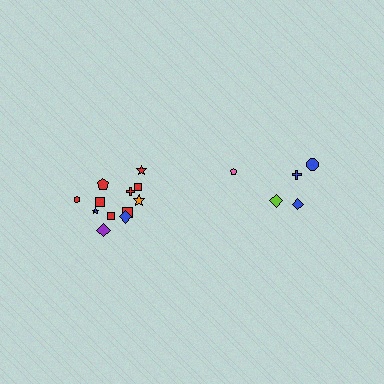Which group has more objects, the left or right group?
The left group.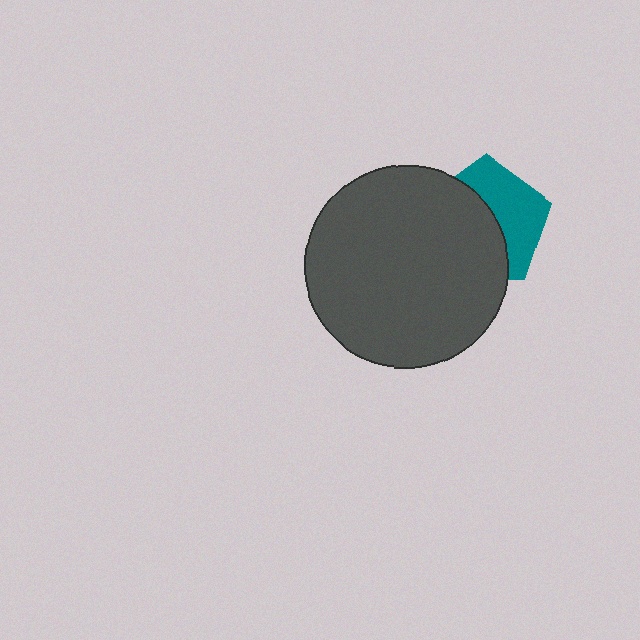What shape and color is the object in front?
The object in front is a dark gray circle.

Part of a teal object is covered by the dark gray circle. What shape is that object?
It is a pentagon.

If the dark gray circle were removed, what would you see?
You would see the complete teal pentagon.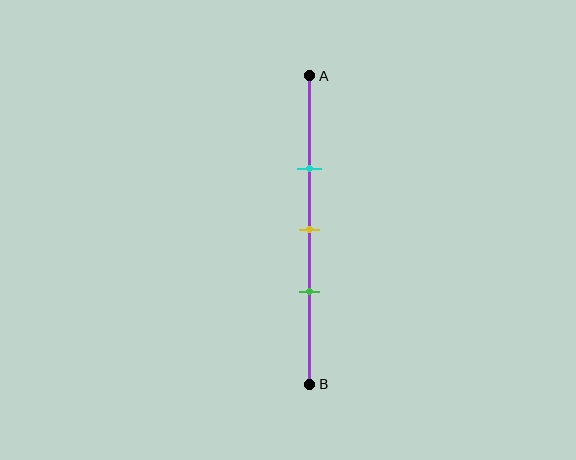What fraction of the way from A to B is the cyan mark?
The cyan mark is approximately 30% (0.3) of the way from A to B.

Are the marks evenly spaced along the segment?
Yes, the marks are approximately evenly spaced.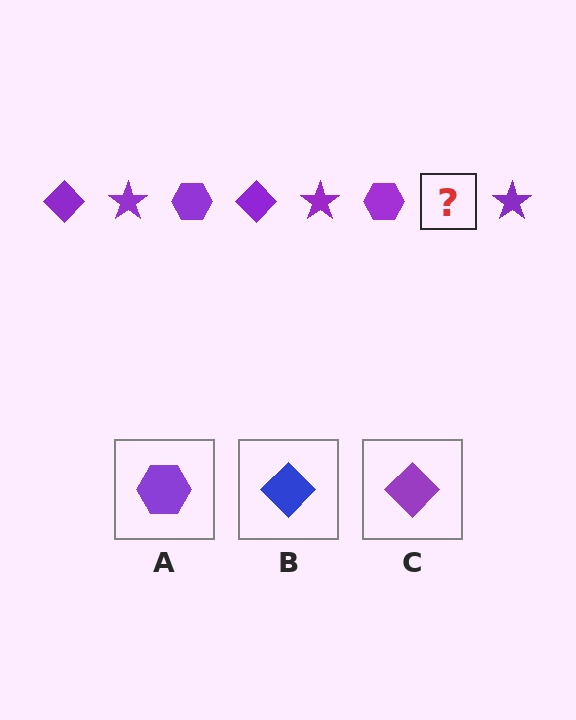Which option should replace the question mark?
Option C.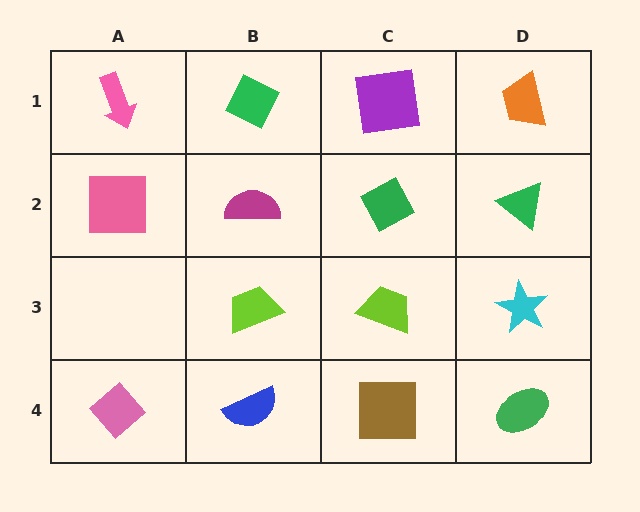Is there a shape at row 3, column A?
No, that cell is empty.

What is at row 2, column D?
A green triangle.